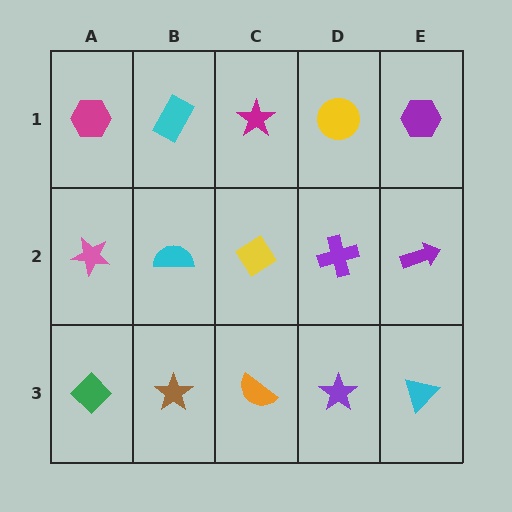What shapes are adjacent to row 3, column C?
A yellow diamond (row 2, column C), a brown star (row 3, column B), a purple star (row 3, column D).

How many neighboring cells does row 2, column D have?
4.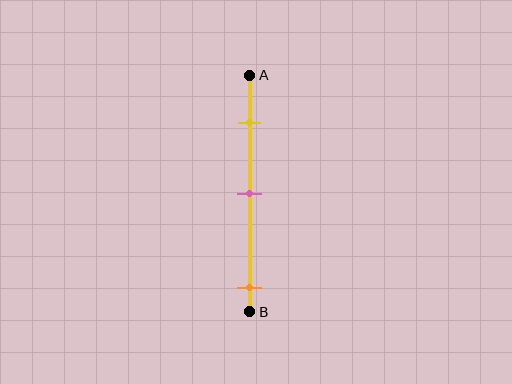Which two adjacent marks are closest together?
The yellow and pink marks are the closest adjacent pair.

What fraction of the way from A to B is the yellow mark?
The yellow mark is approximately 20% (0.2) of the way from A to B.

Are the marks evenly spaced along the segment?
No, the marks are not evenly spaced.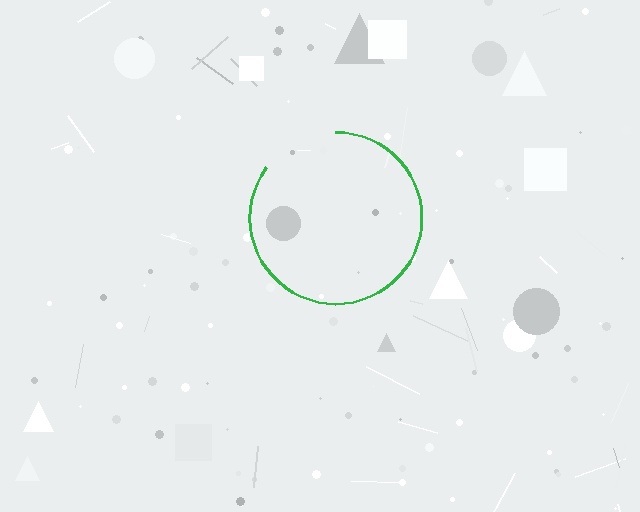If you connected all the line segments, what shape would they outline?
They would outline a circle.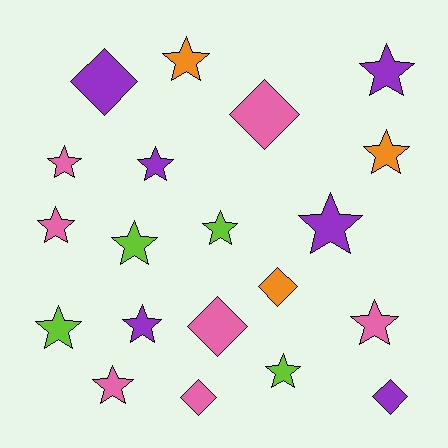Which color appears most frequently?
Pink, with 7 objects.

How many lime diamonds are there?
There are no lime diamonds.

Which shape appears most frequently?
Star, with 14 objects.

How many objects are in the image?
There are 20 objects.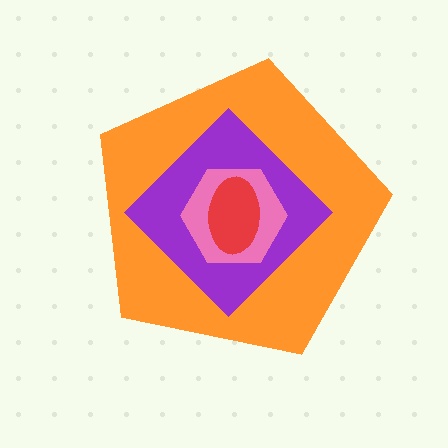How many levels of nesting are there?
4.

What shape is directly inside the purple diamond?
The pink hexagon.